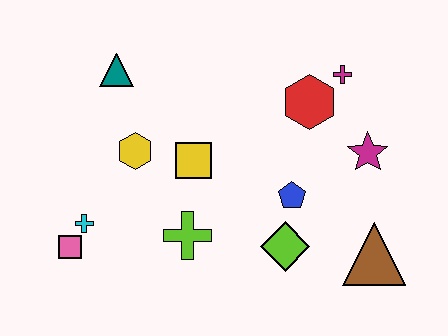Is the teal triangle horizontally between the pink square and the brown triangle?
Yes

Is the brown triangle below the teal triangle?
Yes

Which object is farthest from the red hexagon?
The pink square is farthest from the red hexagon.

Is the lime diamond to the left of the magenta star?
Yes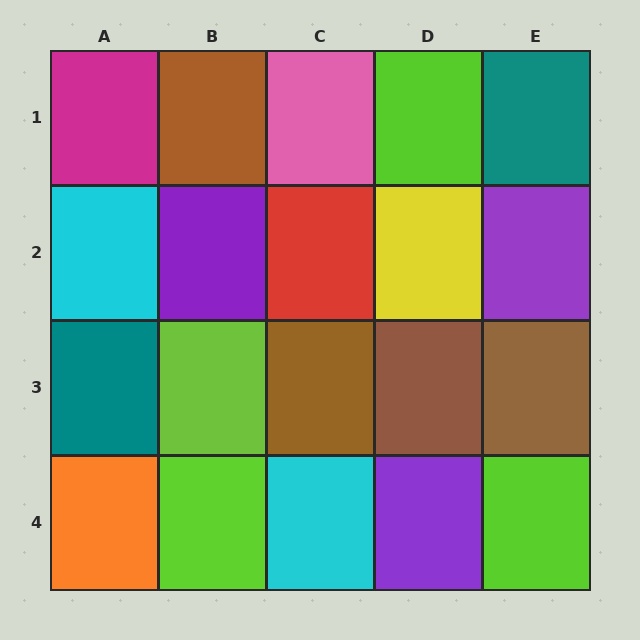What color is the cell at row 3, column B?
Lime.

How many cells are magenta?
1 cell is magenta.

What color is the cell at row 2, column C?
Red.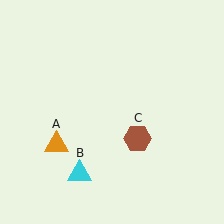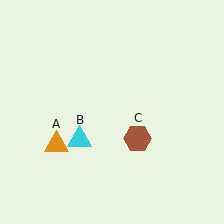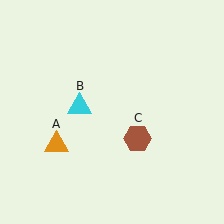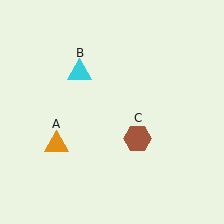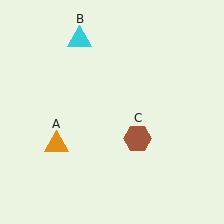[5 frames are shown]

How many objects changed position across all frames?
1 object changed position: cyan triangle (object B).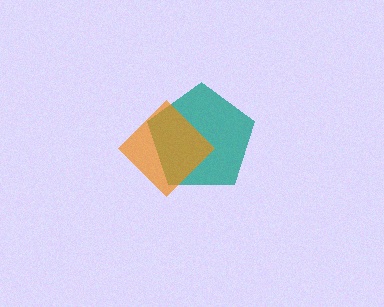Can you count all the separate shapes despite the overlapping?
Yes, there are 2 separate shapes.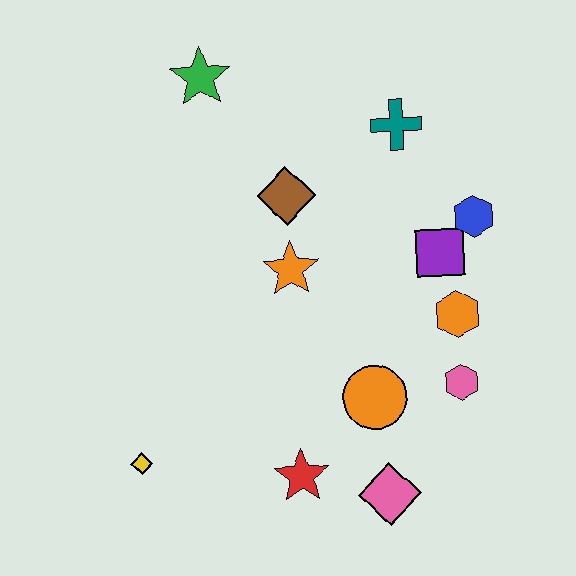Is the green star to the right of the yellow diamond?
Yes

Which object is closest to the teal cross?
The blue hexagon is closest to the teal cross.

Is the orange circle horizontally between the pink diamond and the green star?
Yes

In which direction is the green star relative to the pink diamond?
The green star is above the pink diamond.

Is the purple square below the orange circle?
No